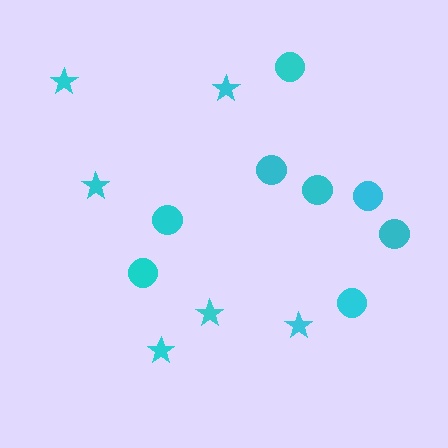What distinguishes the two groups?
There are 2 groups: one group of stars (6) and one group of circles (8).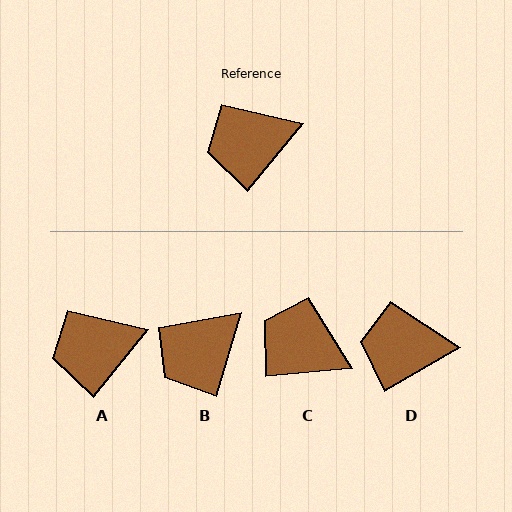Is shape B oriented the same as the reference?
No, it is off by about 23 degrees.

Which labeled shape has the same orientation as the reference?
A.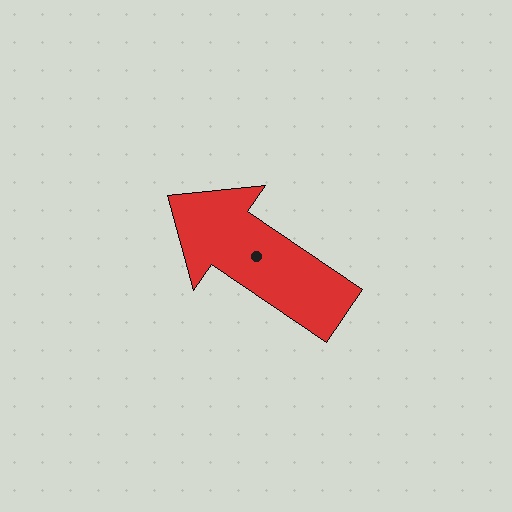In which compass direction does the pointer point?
Northwest.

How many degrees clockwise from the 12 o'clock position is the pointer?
Approximately 304 degrees.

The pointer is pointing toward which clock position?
Roughly 10 o'clock.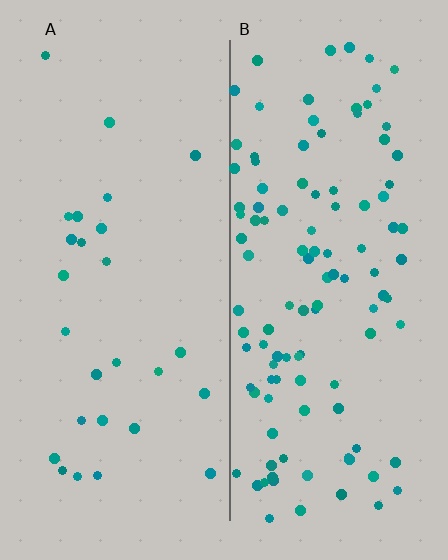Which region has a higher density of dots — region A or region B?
B (the right).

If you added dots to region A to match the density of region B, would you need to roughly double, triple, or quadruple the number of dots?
Approximately quadruple.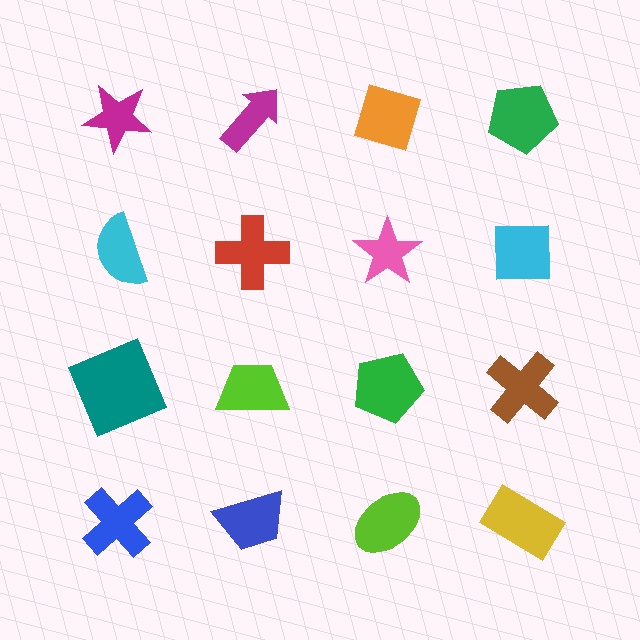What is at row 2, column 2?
A red cross.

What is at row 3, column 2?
A lime trapezoid.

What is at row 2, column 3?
A pink star.